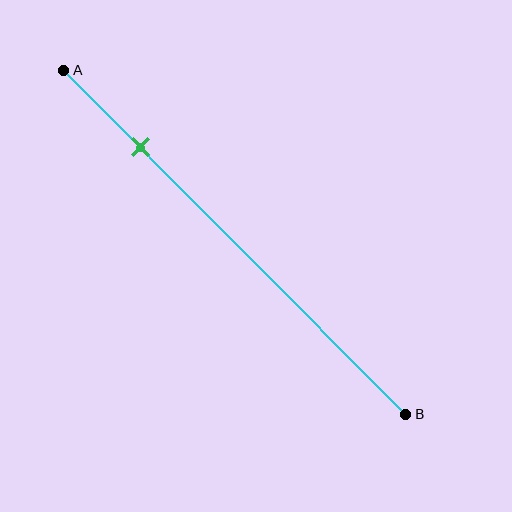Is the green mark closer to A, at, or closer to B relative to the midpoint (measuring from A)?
The green mark is closer to point A than the midpoint of segment AB.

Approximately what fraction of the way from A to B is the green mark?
The green mark is approximately 20% of the way from A to B.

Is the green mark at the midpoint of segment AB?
No, the mark is at about 20% from A, not at the 50% midpoint.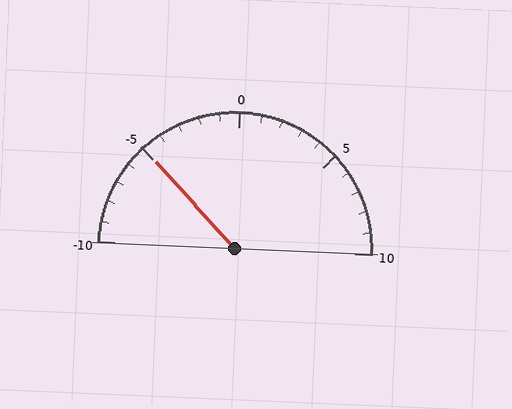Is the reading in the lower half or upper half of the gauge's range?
The reading is in the lower half of the range (-10 to 10).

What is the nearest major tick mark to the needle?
The nearest major tick mark is -5.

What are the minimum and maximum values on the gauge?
The gauge ranges from -10 to 10.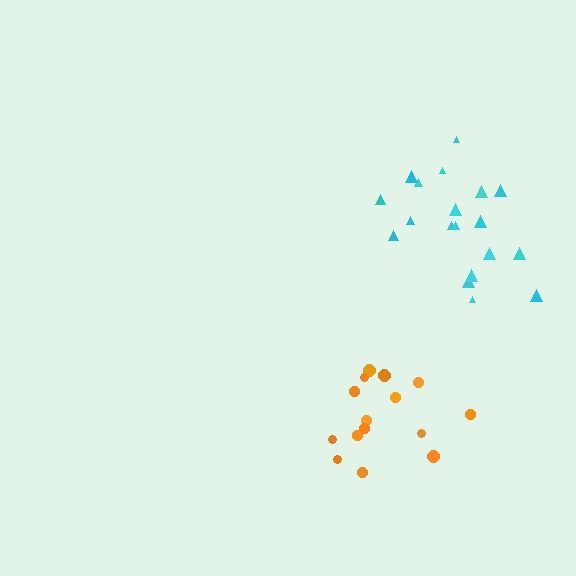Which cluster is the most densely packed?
Orange.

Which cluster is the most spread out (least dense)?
Cyan.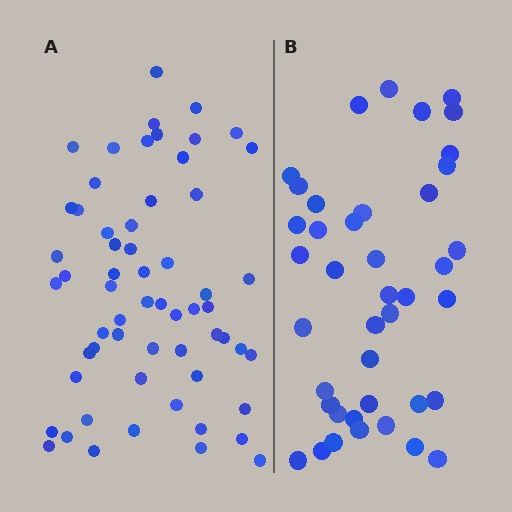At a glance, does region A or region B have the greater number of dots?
Region A (the left region) has more dots.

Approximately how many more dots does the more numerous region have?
Region A has approximately 20 more dots than region B.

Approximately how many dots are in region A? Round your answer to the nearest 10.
About 60 dots.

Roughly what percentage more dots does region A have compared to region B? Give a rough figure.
About 45% more.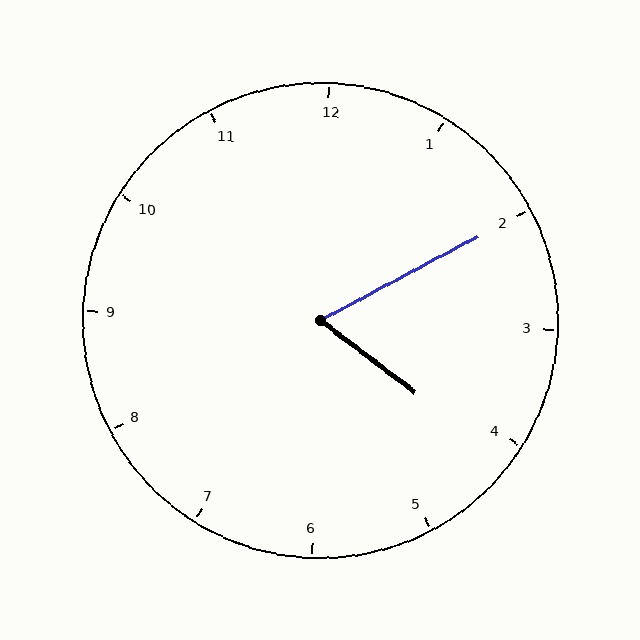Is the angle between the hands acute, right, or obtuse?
It is acute.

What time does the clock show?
4:10.